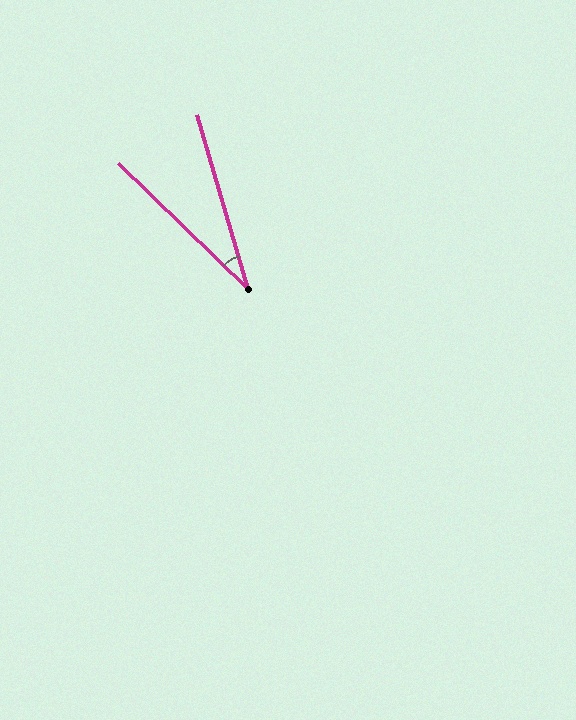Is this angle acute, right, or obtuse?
It is acute.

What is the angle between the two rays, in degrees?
Approximately 30 degrees.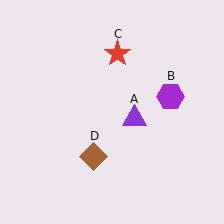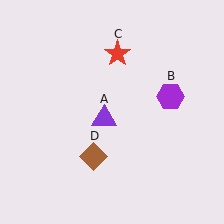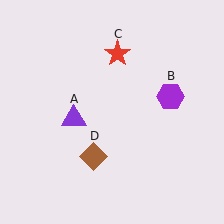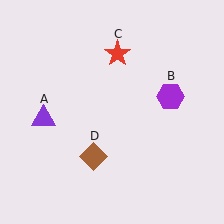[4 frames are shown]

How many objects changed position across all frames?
1 object changed position: purple triangle (object A).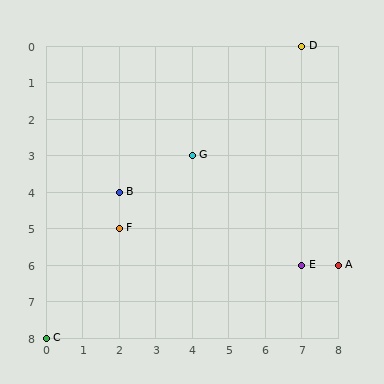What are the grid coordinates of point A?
Point A is at grid coordinates (8, 6).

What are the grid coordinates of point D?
Point D is at grid coordinates (7, 0).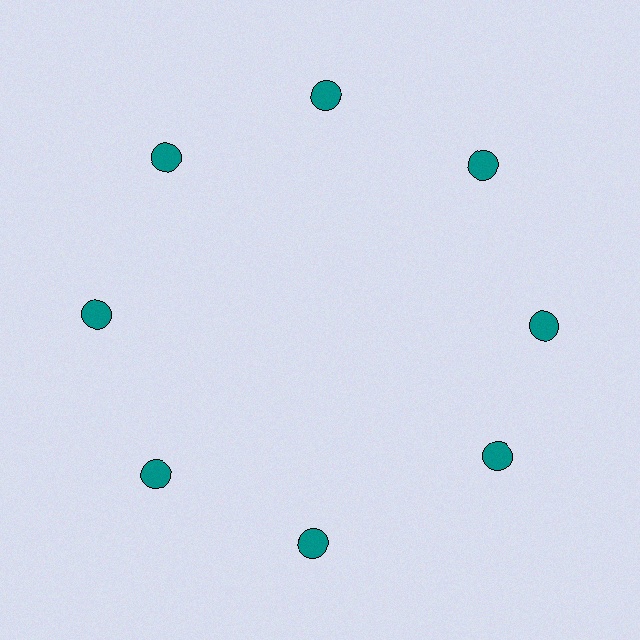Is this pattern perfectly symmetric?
No. The 8 teal circles are arranged in a ring, but one element near the 4 o'clock position is rotated out of alignment along the ring, breaking the 8-fold rotational symmetry.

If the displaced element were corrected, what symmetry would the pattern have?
It would have 8-fold rotational symmetry — the pattern would map onto itself every 45 degrees.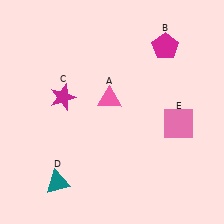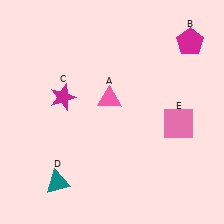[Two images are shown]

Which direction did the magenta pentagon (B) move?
The magenta pentagon (B) moved right.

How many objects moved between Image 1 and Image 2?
1 object moved between the two images.